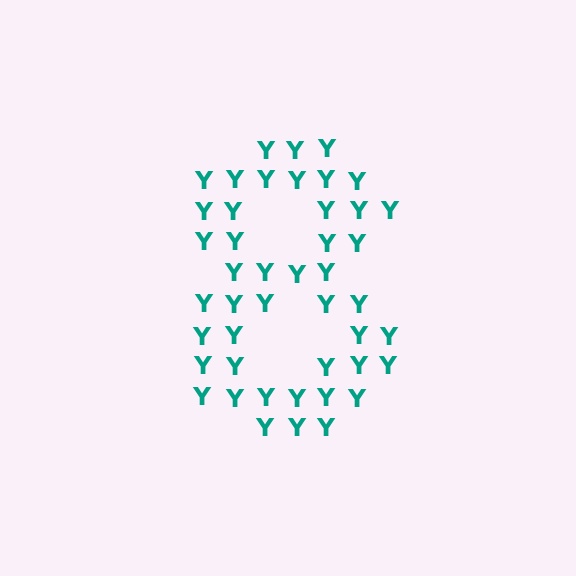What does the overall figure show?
The overall figure shows the digit 8.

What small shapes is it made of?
It is made of small letter Y's.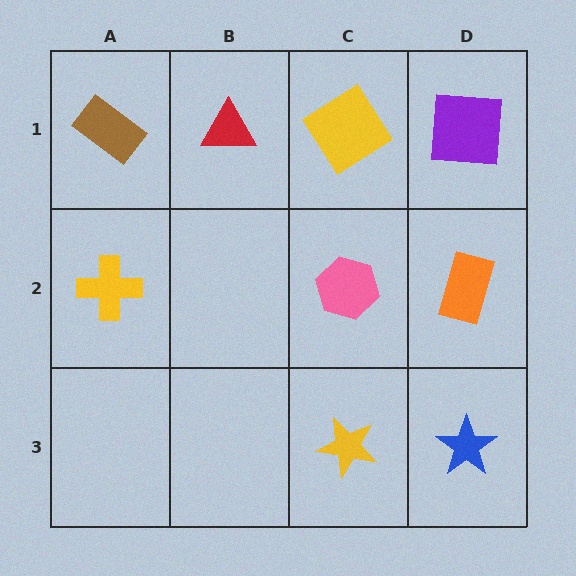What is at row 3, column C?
A yellow star.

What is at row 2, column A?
A yellow cross.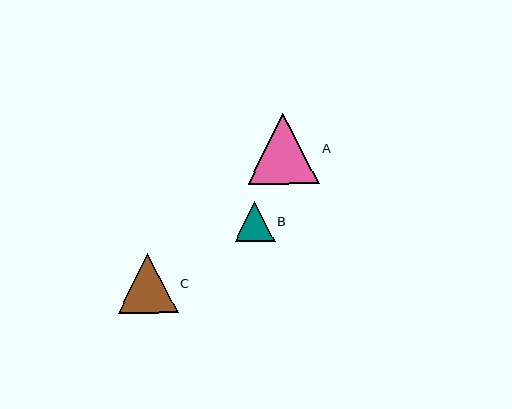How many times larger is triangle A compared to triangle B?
Triangle A is approximately 1.8 times the size of triangle B.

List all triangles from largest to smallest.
From largest to smallest: A, C, B.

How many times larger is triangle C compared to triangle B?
Triangle C is approximately 1.5 times the size of triangle B.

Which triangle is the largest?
Triangle A is the largest with a size of approximately 72 pixels.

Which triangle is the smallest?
Triangle B is the smallest with a size of approximately 40 pixels.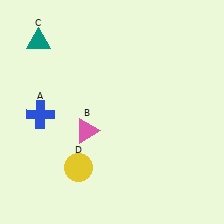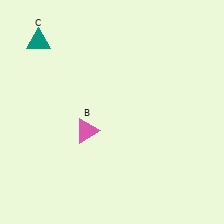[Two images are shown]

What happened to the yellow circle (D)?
The yellow circle (D) was removed in Image 2. It was in the bottom-left area of Image 1.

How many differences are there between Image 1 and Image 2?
There are 2 differences between the two images.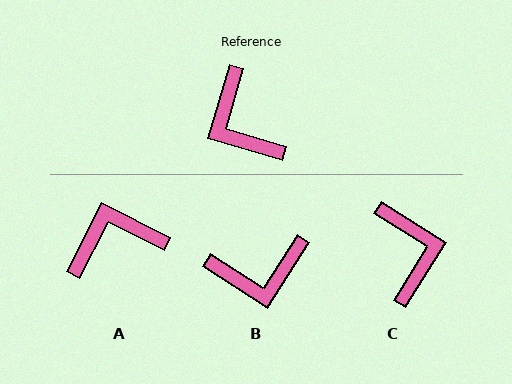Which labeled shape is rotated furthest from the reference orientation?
C, about 164 degrees away.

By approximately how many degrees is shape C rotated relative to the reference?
Approximately 164 degrees counter-clockwise.